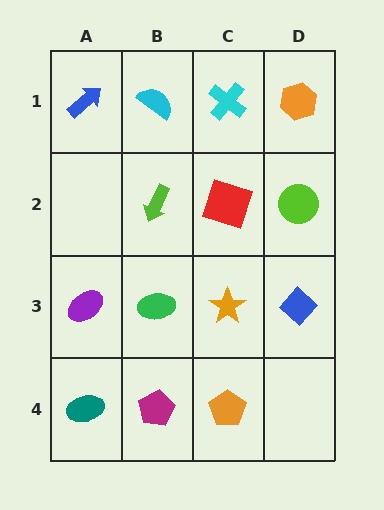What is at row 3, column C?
An orange star.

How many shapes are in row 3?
4 shapes.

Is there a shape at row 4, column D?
No, that cell is empty.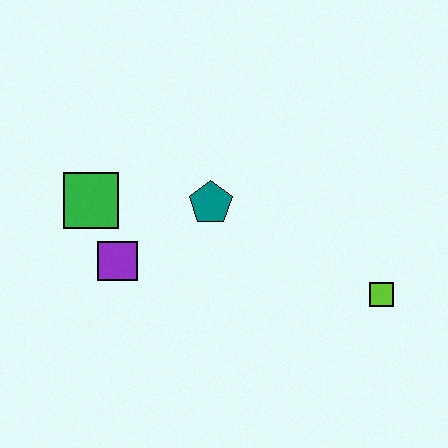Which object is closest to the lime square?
The teal pentagon is closest to the lime square.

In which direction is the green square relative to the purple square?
The green square is above the purple square.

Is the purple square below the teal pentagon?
Yes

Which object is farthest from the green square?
The lime square is farthest from the green square.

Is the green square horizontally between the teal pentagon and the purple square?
No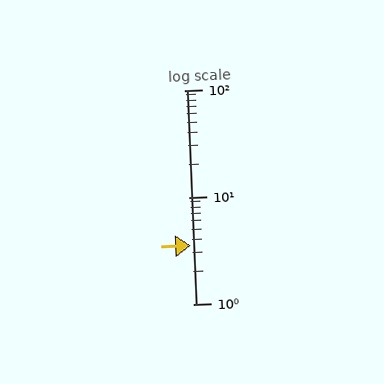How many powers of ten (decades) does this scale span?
The scale spans 2 decades, from 1 to 100.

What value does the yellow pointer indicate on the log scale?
The pointer indicates approximately 3.5.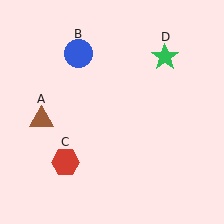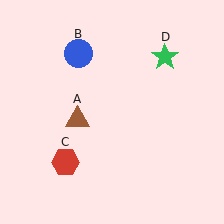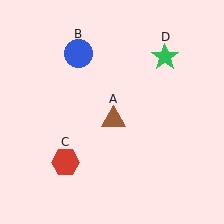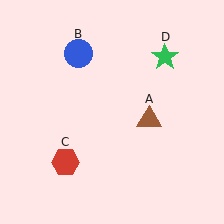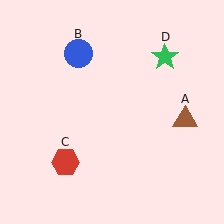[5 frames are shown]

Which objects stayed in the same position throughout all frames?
Blue circle (object B) and red hexagon (object C) and green star (object D) remained stationary.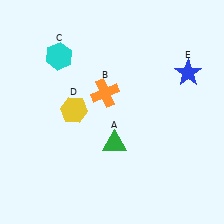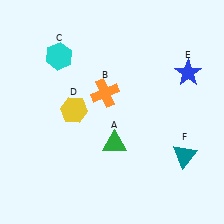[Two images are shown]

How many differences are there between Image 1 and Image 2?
There is 1 difference between the two images.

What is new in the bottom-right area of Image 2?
A teal triangle (F) was added in the bottom-right area of Image 2.